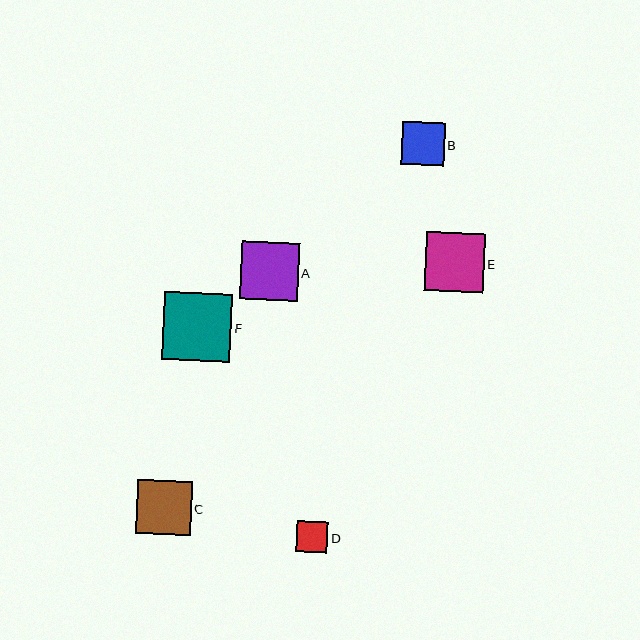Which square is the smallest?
Square D is the smallest with a size of approximately 31 pixels.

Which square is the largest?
Square F is the largest with a size of approximately 68 pixels.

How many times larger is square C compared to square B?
Square C is approximately 1.3 times the size of square B.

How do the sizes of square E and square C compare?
Square E and square C are approximately the same size.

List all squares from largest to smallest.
From largest to smallest: F, E, A, C, B, D.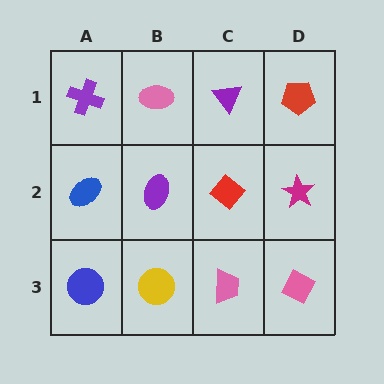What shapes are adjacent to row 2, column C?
A purple triangle (row 1, column C), a pink trapezoid (row 3, column C), a purple ellipse (row 2, column B), a magenta star (row 2, column D).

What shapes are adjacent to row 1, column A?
A blue ellipse (row 2, column A), a pink ellipse (row 1, column B).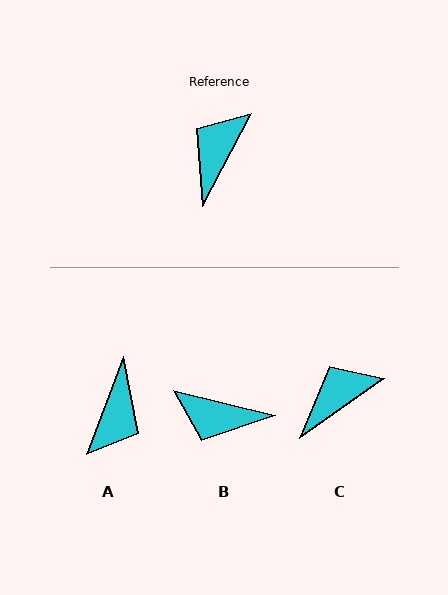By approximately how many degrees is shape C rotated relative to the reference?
Approximately 27 degrees clockwise.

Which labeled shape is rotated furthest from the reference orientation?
A, about 173 degrees away.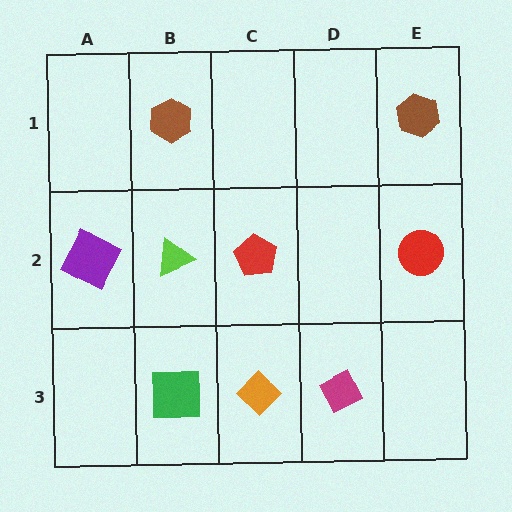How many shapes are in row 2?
4 shapes.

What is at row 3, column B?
A green square.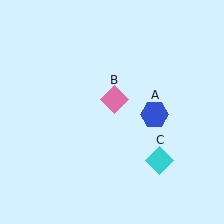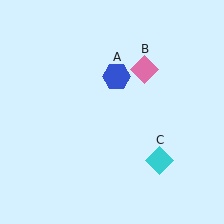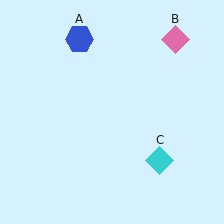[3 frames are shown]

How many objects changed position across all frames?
2 objects changed position: blue hexagon (object A), pink diamond (object B).